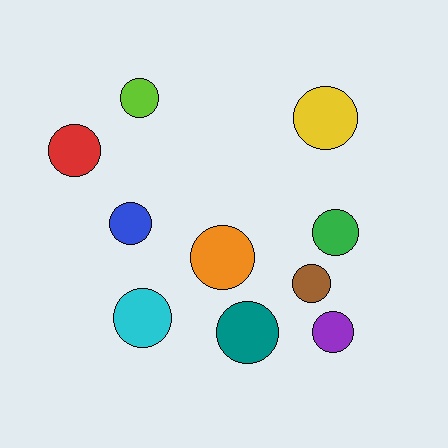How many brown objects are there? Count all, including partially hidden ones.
There is 1 brown object.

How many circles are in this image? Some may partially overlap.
There are 10 circles.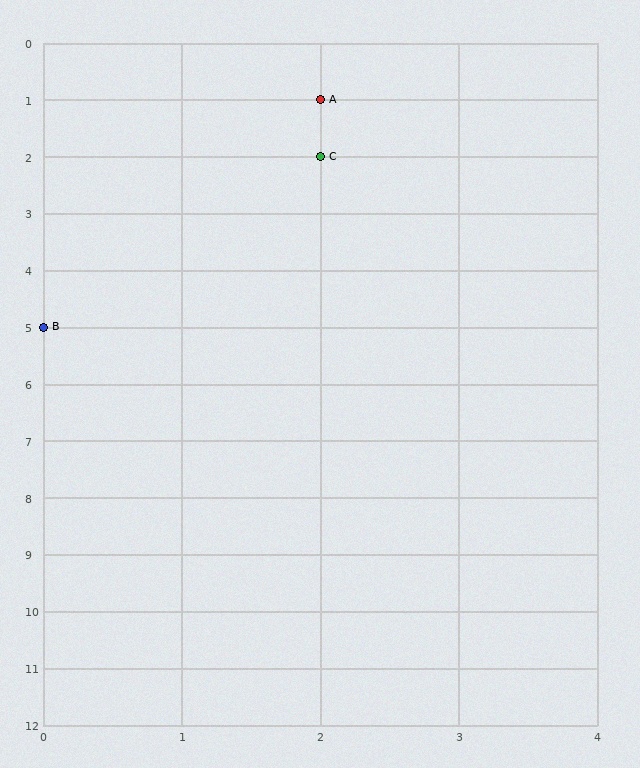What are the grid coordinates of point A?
Point A is at grid coordinates (2, 1).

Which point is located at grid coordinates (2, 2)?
Point C is at (2, 2).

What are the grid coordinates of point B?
Point B is at grid coordinates (0, 5).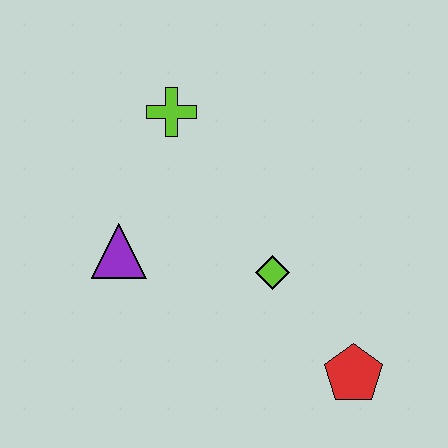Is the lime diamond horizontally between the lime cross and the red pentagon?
Yes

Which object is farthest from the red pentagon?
The lime cross is farthest from the red pentagon.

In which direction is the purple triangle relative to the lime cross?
The purple triangle is below the lime cross.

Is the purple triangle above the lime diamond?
Yes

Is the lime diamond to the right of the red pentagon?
No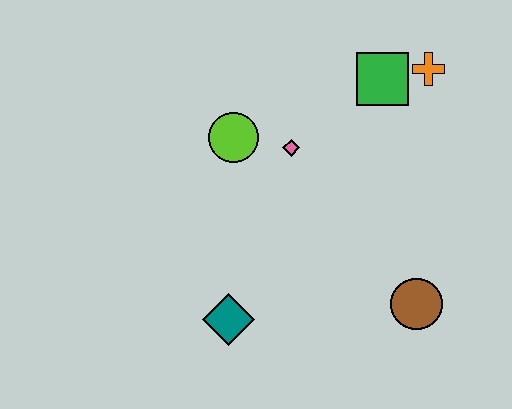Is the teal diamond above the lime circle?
No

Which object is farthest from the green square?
The teal diamond is farthest from the green square.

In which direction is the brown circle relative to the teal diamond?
The brown circle is to the right of the teal diamond.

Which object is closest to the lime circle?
The pink diamond is closest to the lime circle.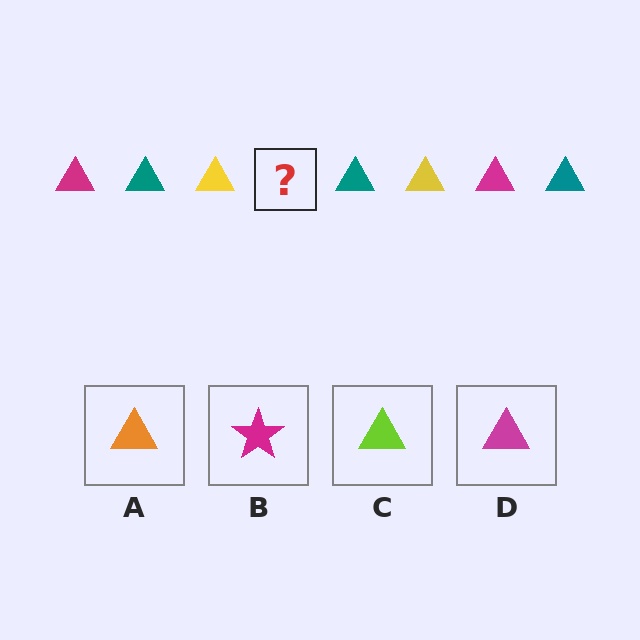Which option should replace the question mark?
Option D.